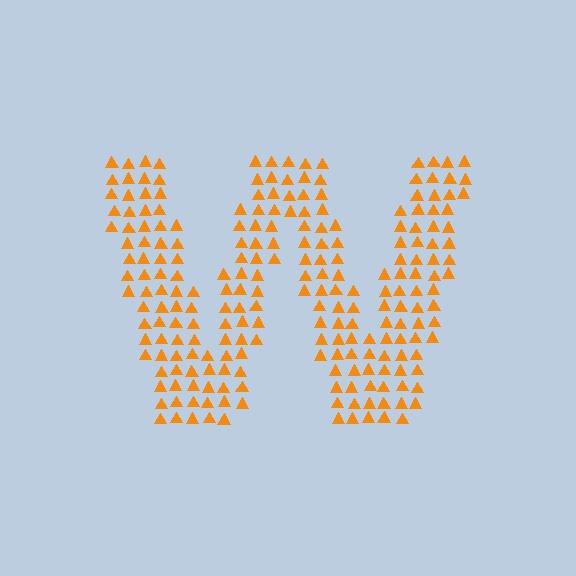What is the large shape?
The large shape is the letter W.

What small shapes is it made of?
It is made of small triangles.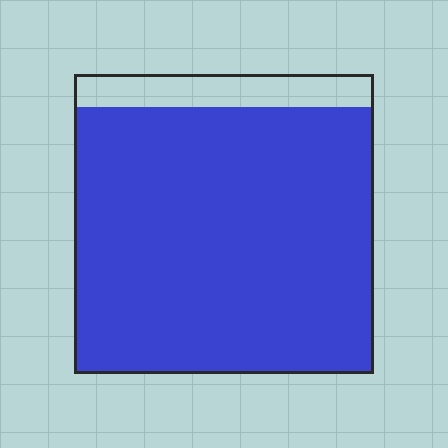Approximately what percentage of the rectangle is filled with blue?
Approximately 90%.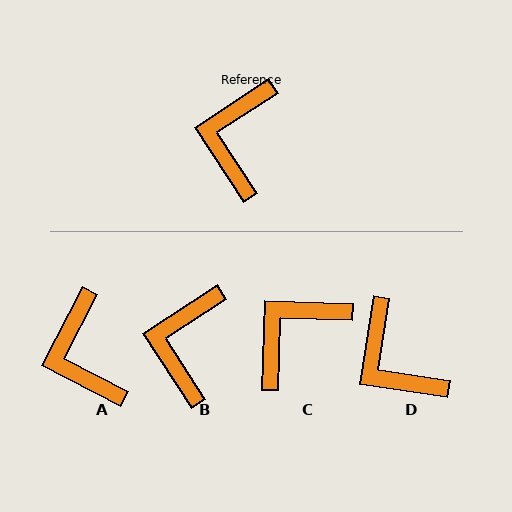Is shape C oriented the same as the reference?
No, it is off by about 35 degrees.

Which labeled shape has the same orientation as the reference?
B.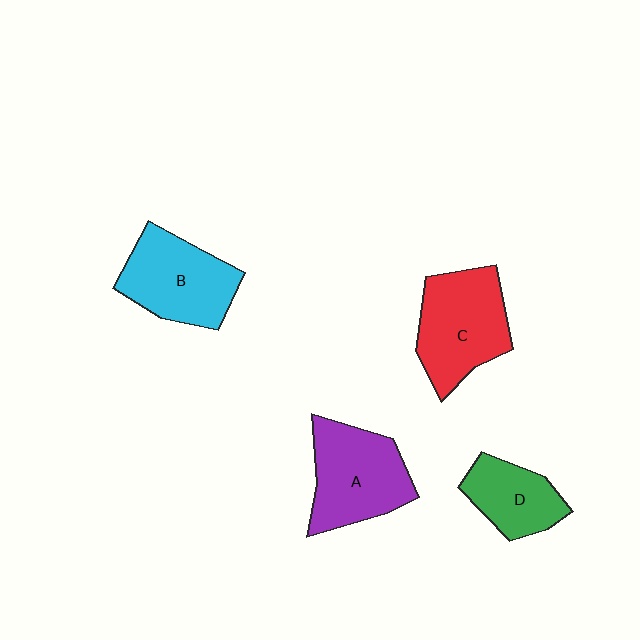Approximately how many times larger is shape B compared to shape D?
Approximately 1.4 times.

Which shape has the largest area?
Shape C (red).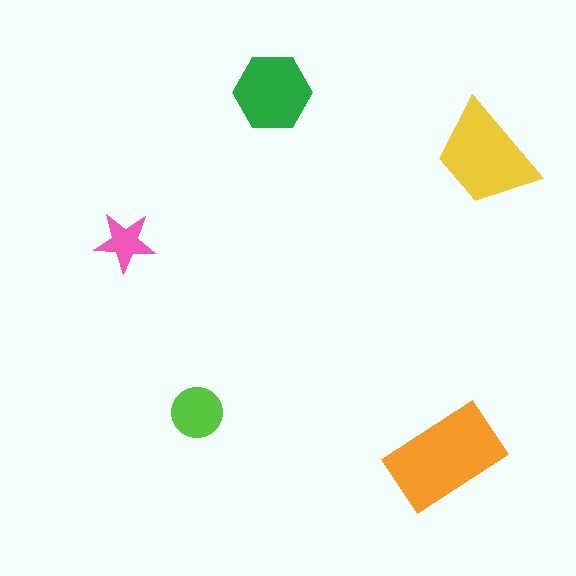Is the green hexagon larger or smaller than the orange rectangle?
Smaller.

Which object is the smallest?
The pink star.